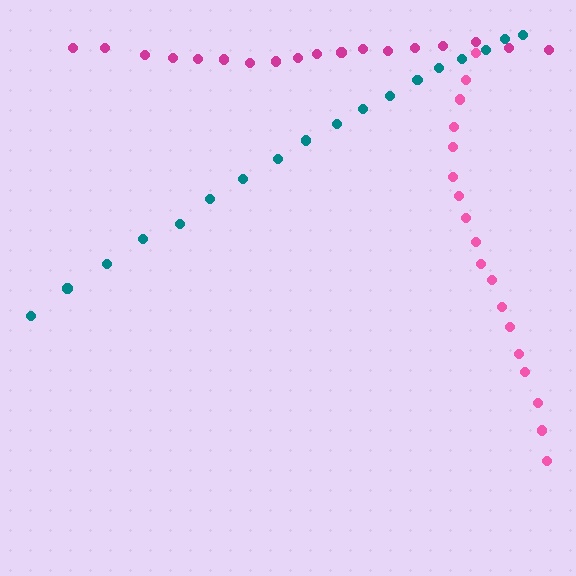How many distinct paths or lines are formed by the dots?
There are 3 distinct paths.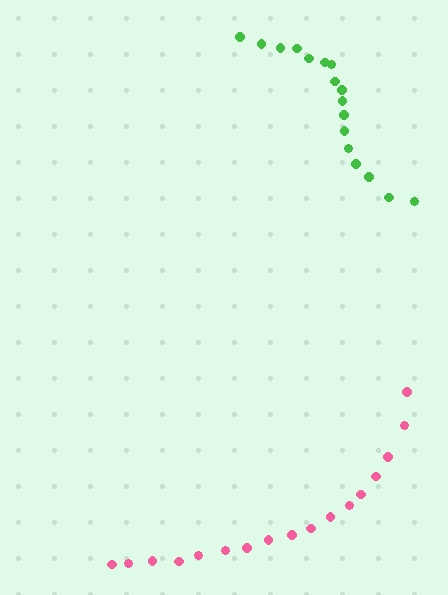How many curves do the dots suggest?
There are 2 distinct paths.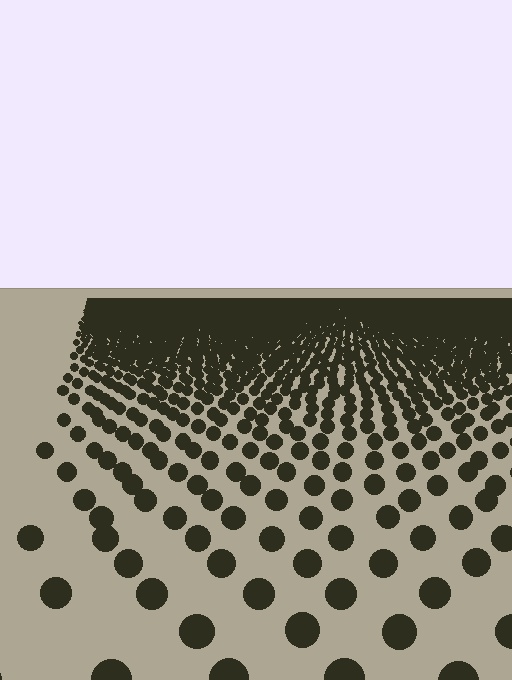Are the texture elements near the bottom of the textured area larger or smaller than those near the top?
Larger. Near the bottom, elements are closer to the viewer and appear at a bigger on-screen size.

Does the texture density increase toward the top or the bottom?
Density increases toward the top.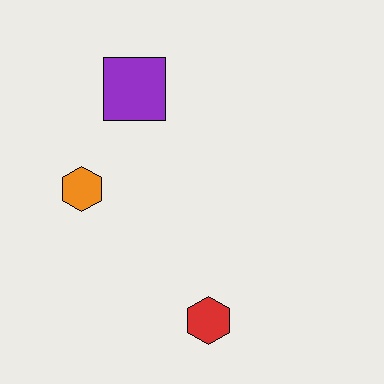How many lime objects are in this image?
There are no lime objects.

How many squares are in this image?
There is 1 square.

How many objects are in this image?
There are 3 objects.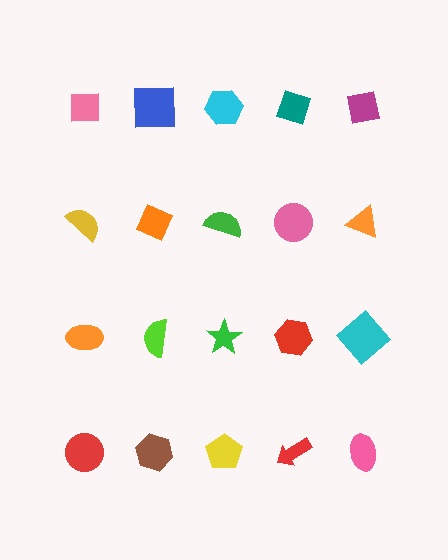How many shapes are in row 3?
5 shapes.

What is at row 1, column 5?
A magenta square.